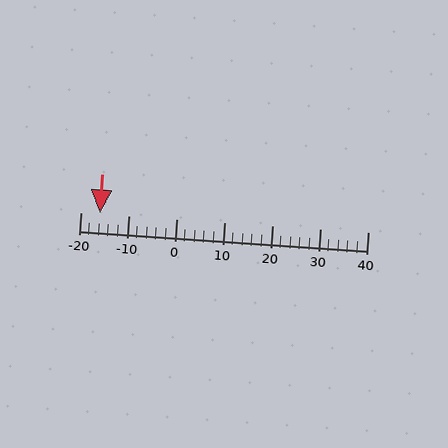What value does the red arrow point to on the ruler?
The red arrow points to approximately -16.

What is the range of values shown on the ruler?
The ruler shows values from -20 to 40.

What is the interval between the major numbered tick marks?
The major tick marks are spaced 10 units apart.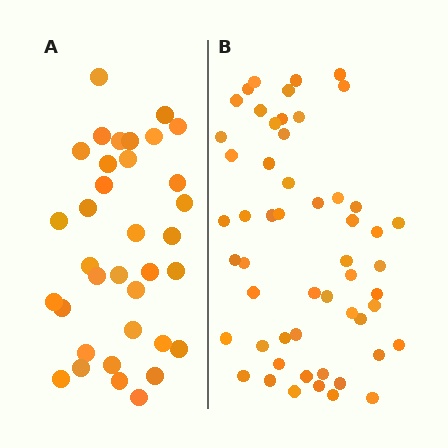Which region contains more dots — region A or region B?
Region B (the right region) has more dots.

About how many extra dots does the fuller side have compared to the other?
Region B has approximately 20 more dots than region A.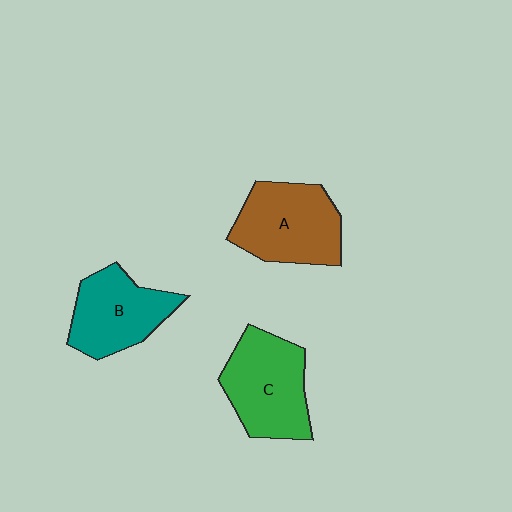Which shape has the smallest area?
Shape B (teal).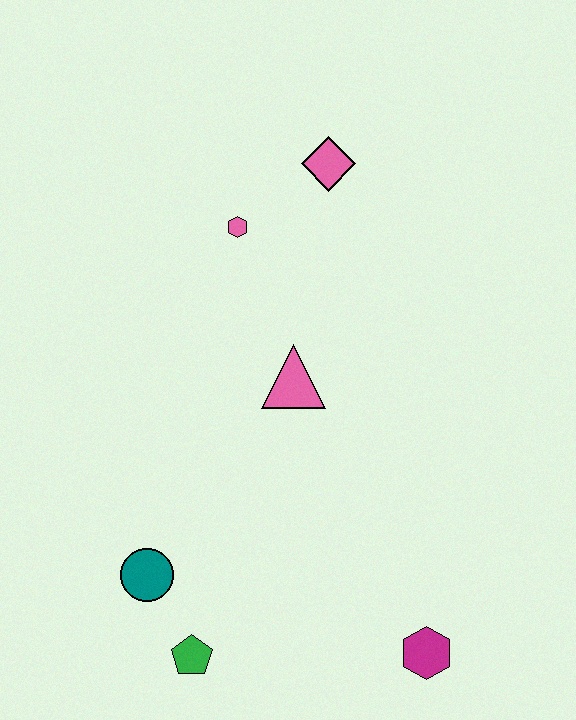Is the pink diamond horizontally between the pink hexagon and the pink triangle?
No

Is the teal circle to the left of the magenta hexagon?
Yes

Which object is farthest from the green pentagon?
The pink diamond is farthest from the green pentagon.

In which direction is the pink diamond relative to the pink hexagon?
The pink diamond is to the right of the pink hexagon.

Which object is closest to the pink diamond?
The pink hexagon is closest to the pink diamond.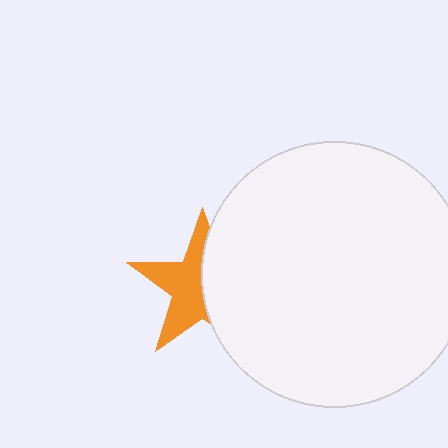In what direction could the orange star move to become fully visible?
The orange star could move left. That would shift it out from behind the white circle entirely.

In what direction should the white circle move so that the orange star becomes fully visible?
The white circle should move right. That is the shortest direction to clear the overlap and leave the orange star fully visible.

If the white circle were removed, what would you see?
You would see the complete orange star.